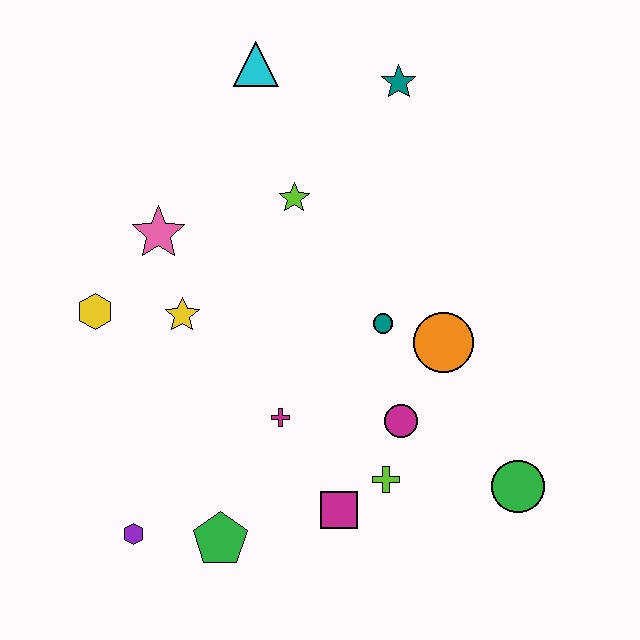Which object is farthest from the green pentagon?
The teal star is farthest from the green pentagon.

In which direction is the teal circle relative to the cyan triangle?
The teal circle is below the cyan triangle.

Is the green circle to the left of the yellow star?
No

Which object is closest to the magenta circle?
The lime cross is closest to the magenta circle.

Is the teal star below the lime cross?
No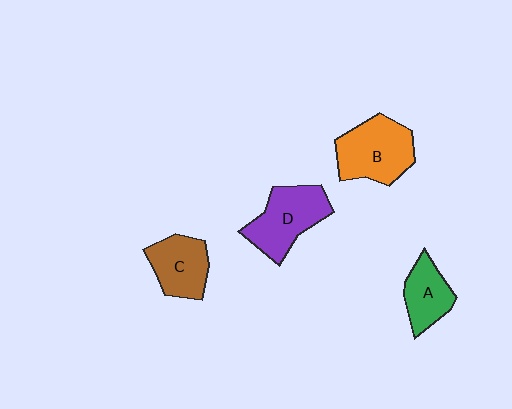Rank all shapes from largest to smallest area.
From largest to smallest: B (orange), D (purple), C (brown), A (green).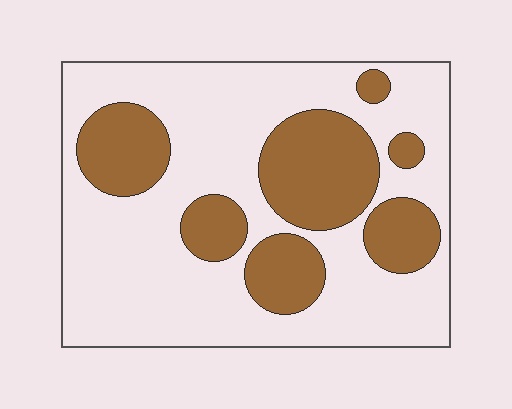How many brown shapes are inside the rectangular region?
7.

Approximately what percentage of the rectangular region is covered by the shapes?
Approximately 30%.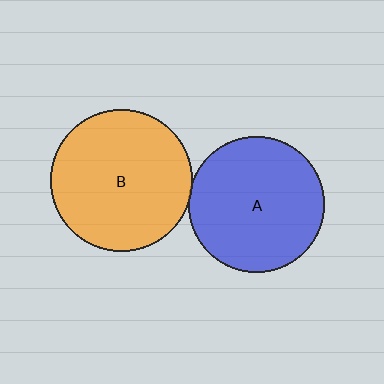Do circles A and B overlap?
Yes.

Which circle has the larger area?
Circle B (orange).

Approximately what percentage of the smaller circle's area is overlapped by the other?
Approximately 5%.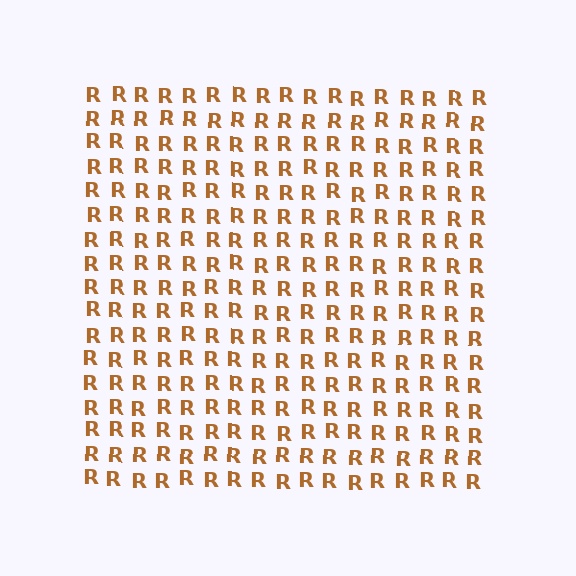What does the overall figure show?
The overall figure shows a square.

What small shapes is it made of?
It is made of small letter R's.